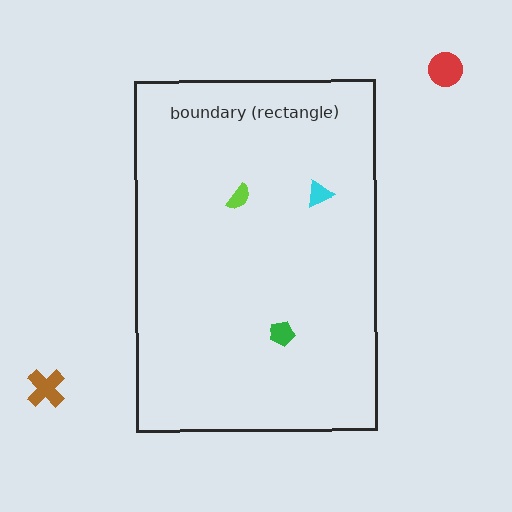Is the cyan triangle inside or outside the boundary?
Inside.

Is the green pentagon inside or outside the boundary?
Inside.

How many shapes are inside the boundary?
3 inside, 2 outside.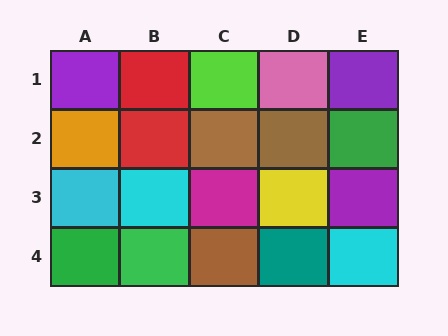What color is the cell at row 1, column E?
Purple.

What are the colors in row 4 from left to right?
Green, green, brown, teal, cyan.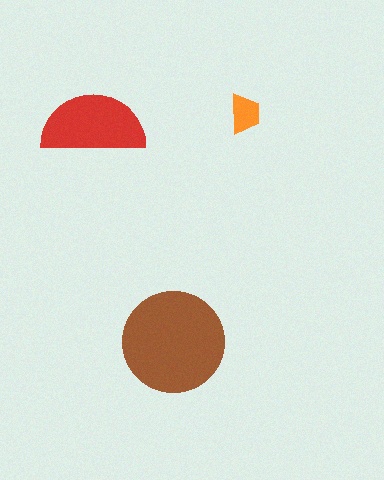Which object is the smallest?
The orange trapezoid.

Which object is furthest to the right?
The orange trapezoid is rightmost.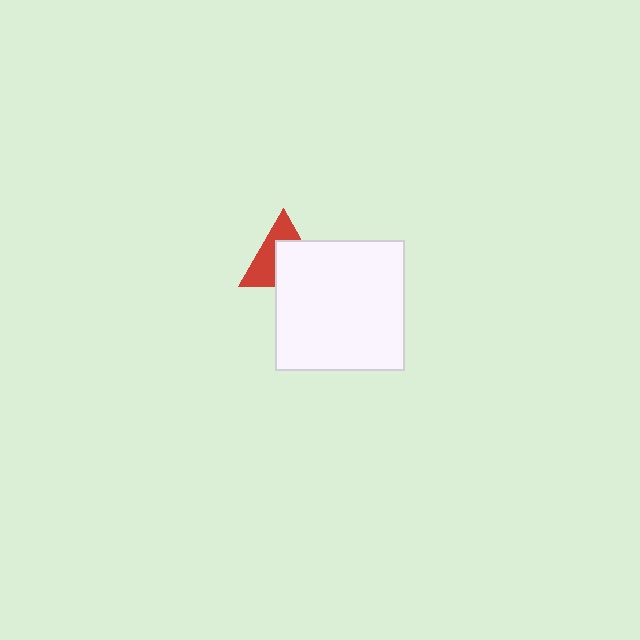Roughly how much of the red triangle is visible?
About half of it is visible (roughly 48%).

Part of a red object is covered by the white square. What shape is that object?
It is a triangle.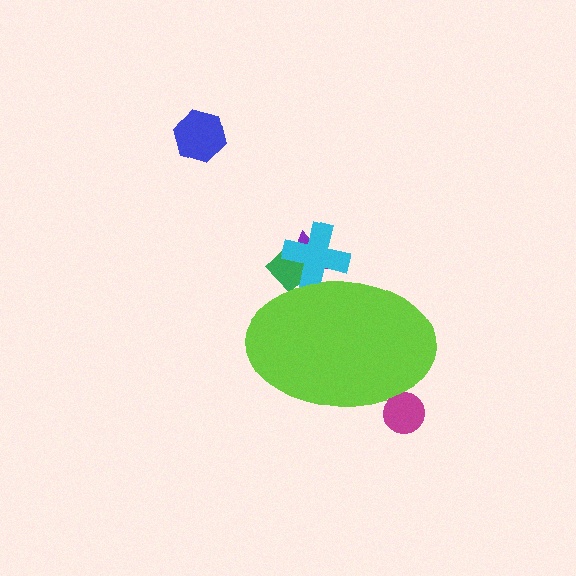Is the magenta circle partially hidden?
Yes, the magenta circle is partially hidden behind the lime ellipse.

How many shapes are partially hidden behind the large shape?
4 shapes are partially hidden.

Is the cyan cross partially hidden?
Yes, the cyan cross is partially hidden behind the lime ellipse.